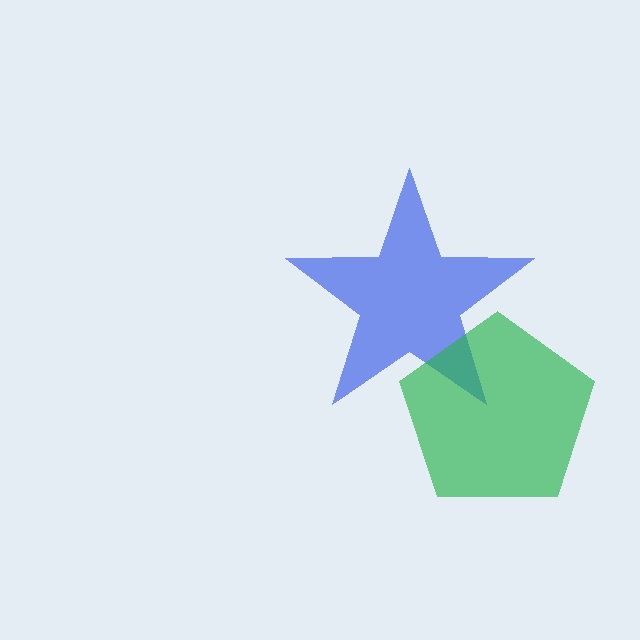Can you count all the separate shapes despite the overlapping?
Yes, there are 2 separate shapes.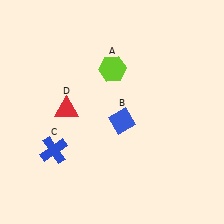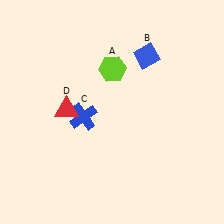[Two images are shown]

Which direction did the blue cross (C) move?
The blue cross (C) moved up.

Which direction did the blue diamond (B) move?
The blue diamond (B) moved up.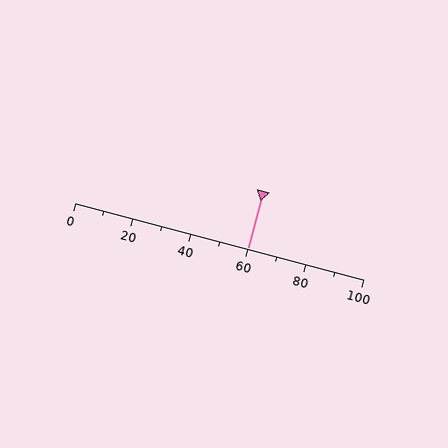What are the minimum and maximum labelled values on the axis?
The axis runs from 0 to 100.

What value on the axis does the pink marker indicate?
The marker indicates approximately 60.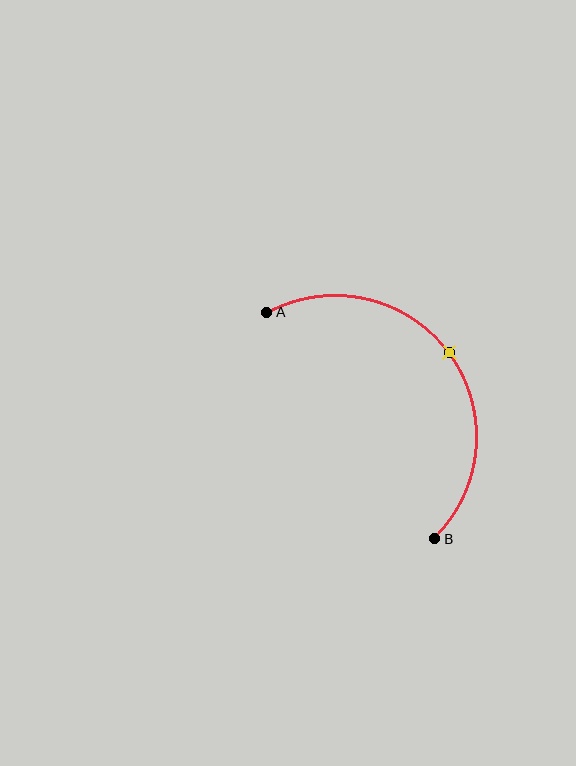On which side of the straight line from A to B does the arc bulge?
The arc bulges above and to the right of the straight line connecting A and B.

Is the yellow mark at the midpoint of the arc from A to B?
Yes. The yellow mark lies on the arc at equal arc-length from both A and B — it is the arc midpoint.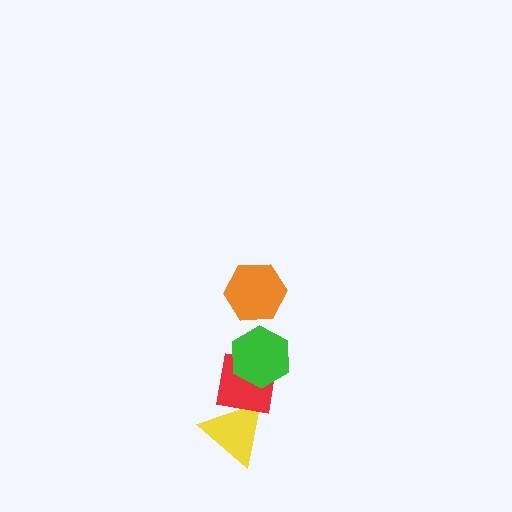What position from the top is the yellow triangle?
The yellow triangle is 4th from the top.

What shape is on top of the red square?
The green hexagon is on top of the red square.